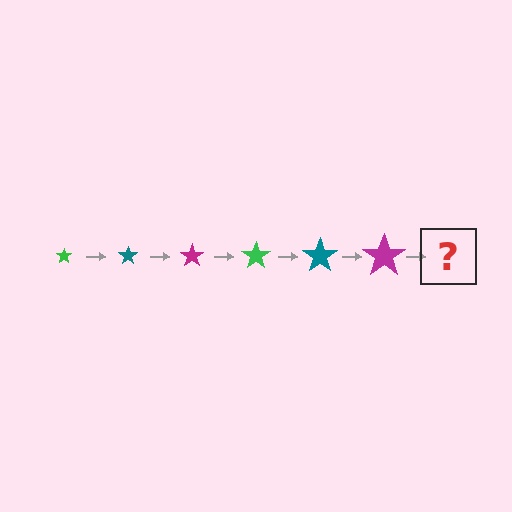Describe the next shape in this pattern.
It should be a green star, larger than the previous one.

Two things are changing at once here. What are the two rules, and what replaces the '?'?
The two rules are that the star grows larger each step and the color cycles through green, teal, and magenta. The '?' should be a green star, larger than the previous one.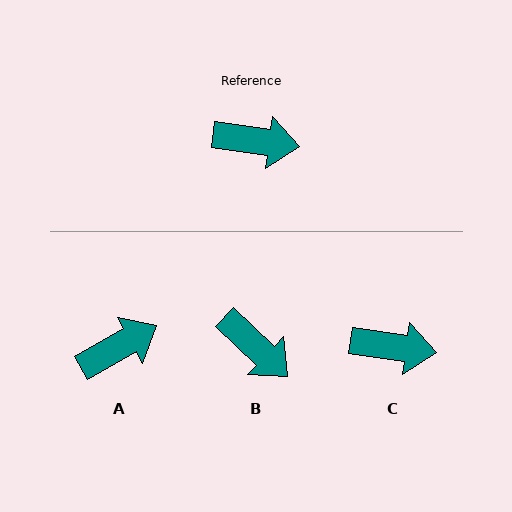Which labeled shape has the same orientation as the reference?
C.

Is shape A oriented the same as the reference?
No, it is off by about 37 degrees.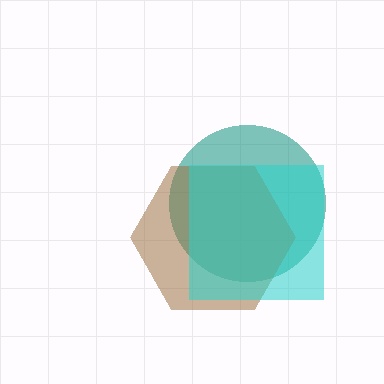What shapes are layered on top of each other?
The layered shapes are: a teal circle, a brown hexagon, a cyan square.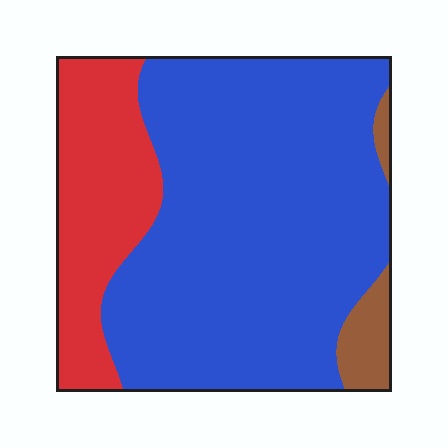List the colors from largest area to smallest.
From largest to smallest: blue, red, brown.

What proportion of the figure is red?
Red covers 23% of the figure.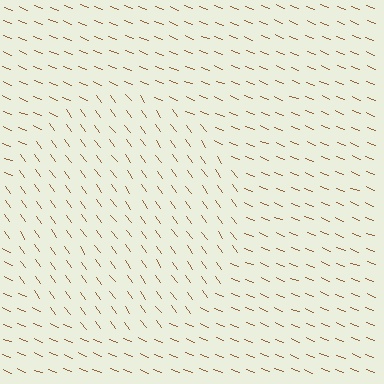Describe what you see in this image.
The image is filled with small brown line segments. A circle region in the image has lines oriented differently from the surrounding lines, creating a visible texture boundary.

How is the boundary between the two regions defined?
The boundary is defined purely by a change in line orientation (approximately 32 degrees difference). All lines are the same color and thickness.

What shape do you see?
I see a circle.